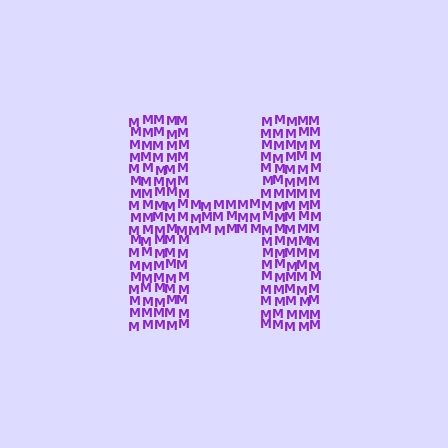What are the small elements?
The small elements are letter M's.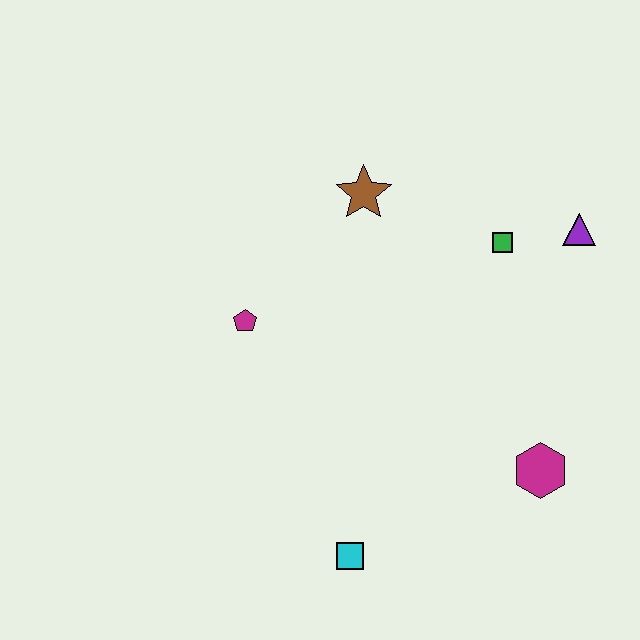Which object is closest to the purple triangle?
The green square is closest to the purple triangle.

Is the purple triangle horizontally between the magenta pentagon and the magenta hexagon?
No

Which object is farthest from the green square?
The cyan square is farthest from the green square.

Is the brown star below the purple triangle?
No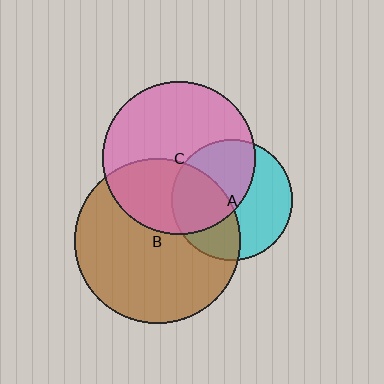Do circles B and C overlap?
Yes.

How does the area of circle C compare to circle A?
Approximately 1.6 times.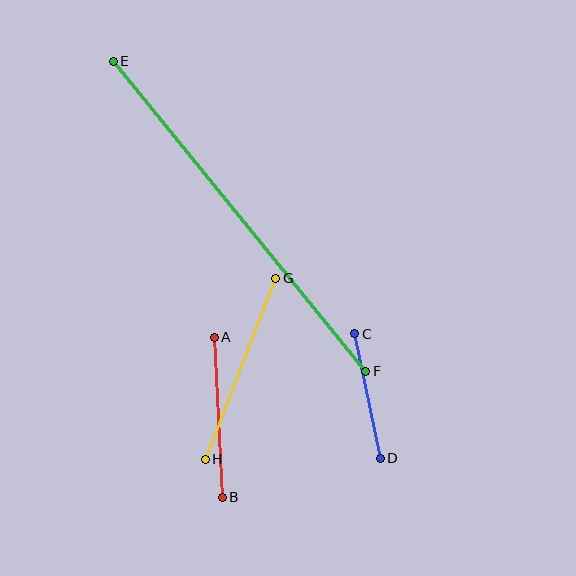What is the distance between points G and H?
The distance is approximately 194 pixels.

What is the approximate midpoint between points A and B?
The midpoint is at approximately (218, 417) pixels.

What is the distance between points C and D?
The distance is approximately 127 pixels.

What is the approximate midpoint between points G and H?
The midpoint is at approximately (241, 369) pixels.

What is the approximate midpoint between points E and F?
The midpoint is at approximately (240, 216) pixels.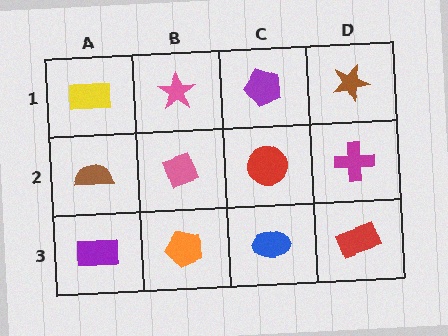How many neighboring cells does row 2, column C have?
4.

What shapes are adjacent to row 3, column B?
A pink diamond (row 2, column B), a purple rectangle (row 3, column A), a blue ellipse (row 3, column C).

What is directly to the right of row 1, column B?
A purple pentagon.